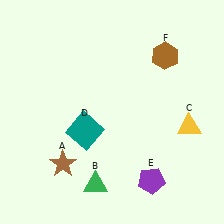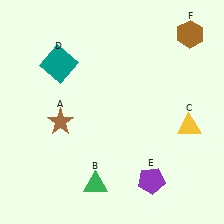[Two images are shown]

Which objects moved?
The objects that moved are: the brown star (A), the teal square (D), the brown hexagon (F).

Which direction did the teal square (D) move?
The teal square (D) moved up.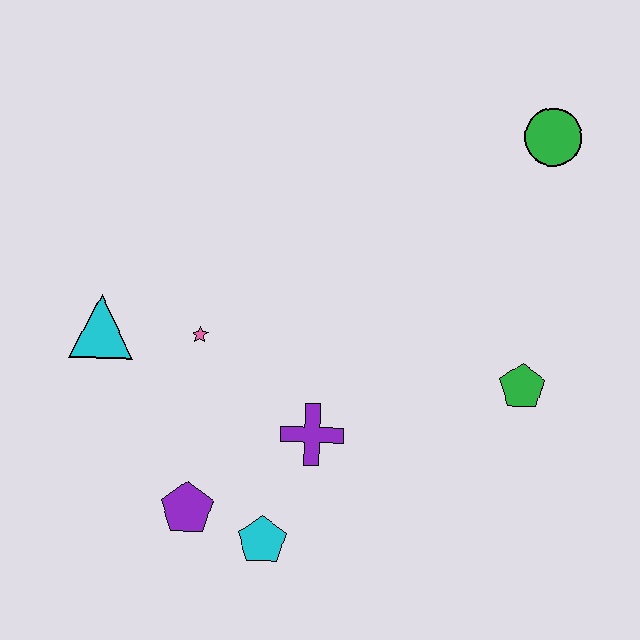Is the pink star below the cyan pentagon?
No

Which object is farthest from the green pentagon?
The cyan triangle is farthest from the green pentagon.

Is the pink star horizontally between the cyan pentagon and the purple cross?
No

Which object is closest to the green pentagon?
The purple cross is closest to the green pentagon.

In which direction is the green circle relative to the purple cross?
The green circle is above the purple cross.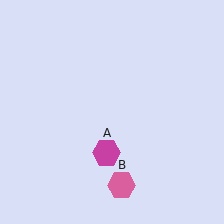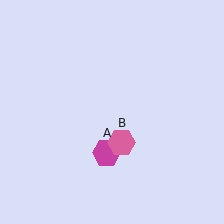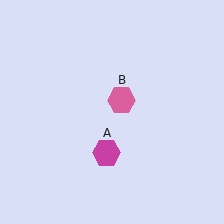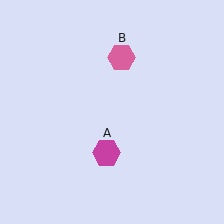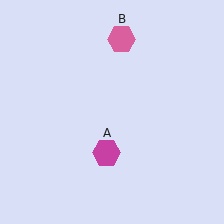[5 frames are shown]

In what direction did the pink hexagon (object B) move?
The pink hexagon (object B) moved up.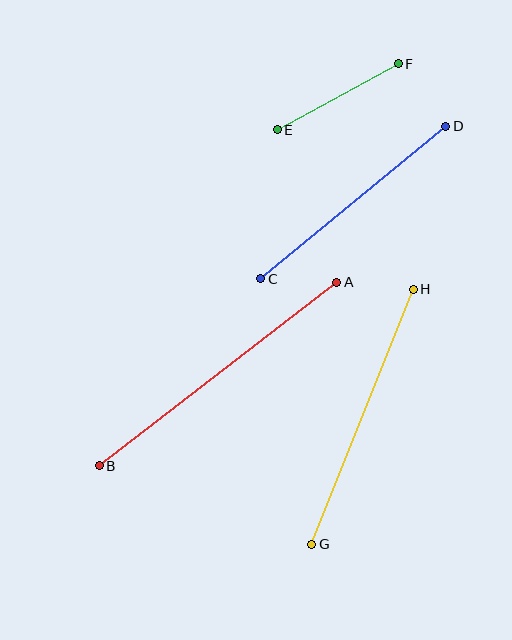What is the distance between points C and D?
The distance is approximately 240 pixels.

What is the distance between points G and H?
The distance is approximately 275 pixels.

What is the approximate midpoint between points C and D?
The midpoint is at approximately (353, 203) pixels.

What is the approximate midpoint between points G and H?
The midpoint is at approximately (362, 417) pixels.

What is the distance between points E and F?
The distance is approximately 138 pixels.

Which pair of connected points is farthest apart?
Points A and B are farthest apart.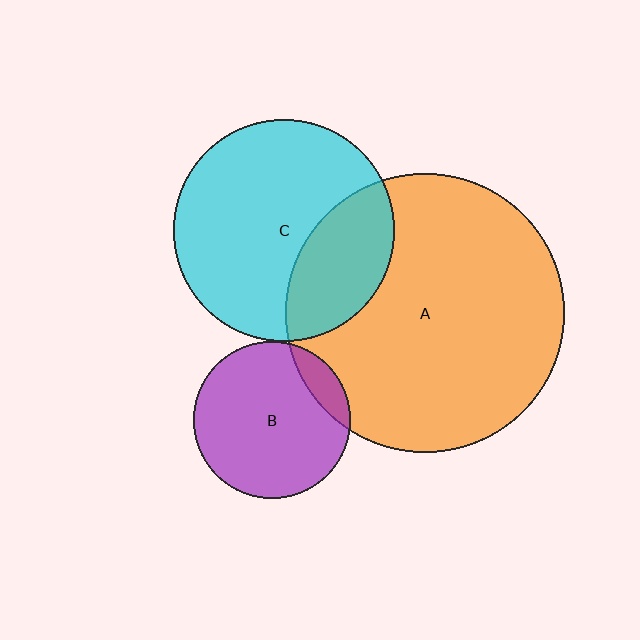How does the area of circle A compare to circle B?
Approximately 3.2 times.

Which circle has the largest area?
Circle A (orange).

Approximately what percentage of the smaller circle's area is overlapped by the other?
Approximately 30%.